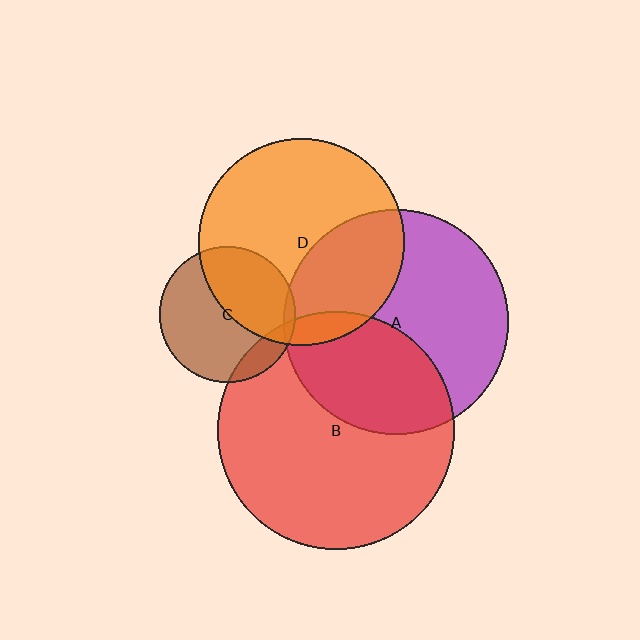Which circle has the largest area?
Circle B (red).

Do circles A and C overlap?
Yes.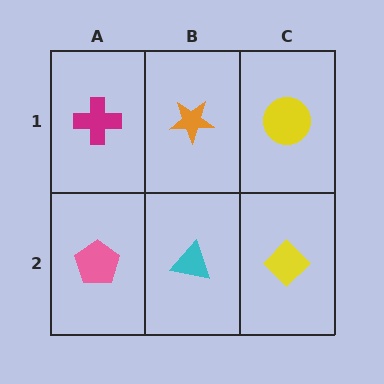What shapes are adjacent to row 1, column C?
A yellow diamond (row 2, column C), an orange star (row 1, column B).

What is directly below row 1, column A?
A pink pentagon.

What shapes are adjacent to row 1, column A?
A pink pentagon (row 2, column A), an orange star (row 1, column B).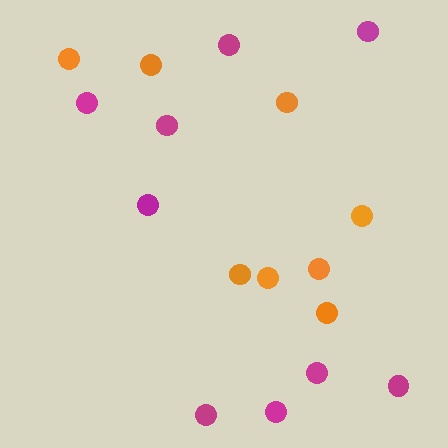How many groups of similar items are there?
There are 2 groups: one group of magenta circles (9) and one group of orange circles (8).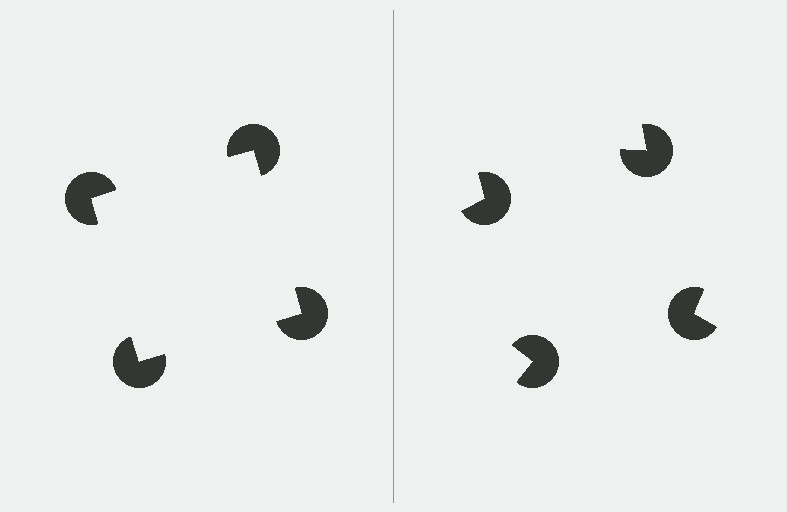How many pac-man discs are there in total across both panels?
8 — 4 on each side.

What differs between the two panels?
The pac-man discs are positioned identically on both sides; only the wedge orientations differ. On the left they align to a square; on the right they are misaligned.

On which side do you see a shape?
An illusory square appears on the left side. On the right side the wedge cuts are rotated, so no coherent shape forms.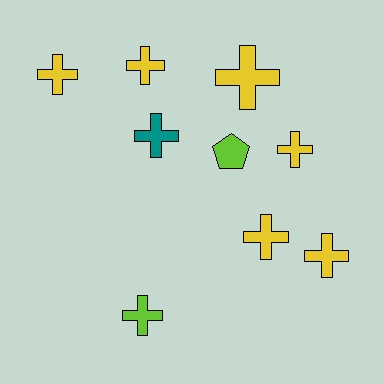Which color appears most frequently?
Yellow, with 6 objects.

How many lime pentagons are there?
There is 1 lime pentagon.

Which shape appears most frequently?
Cross, with 8 objects.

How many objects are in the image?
There are 9 objects.